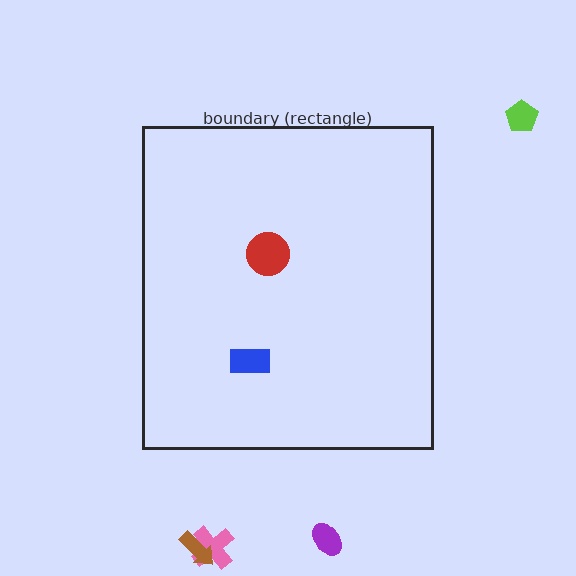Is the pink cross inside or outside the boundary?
Outside.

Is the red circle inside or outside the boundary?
Inside.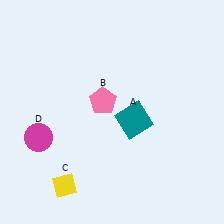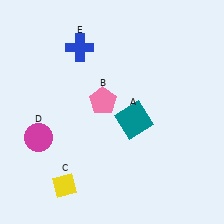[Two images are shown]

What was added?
A blue cross (E) was added in Image 2.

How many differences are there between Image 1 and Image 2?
There is 1 difference between the two images.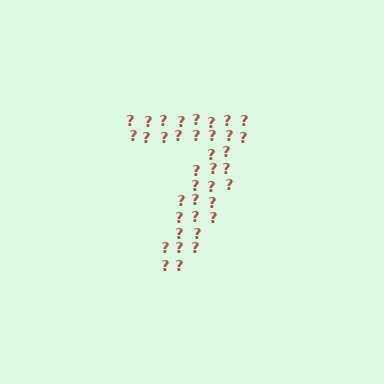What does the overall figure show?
The overall figure shows the digit 7.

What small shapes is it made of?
It is made of small question marks.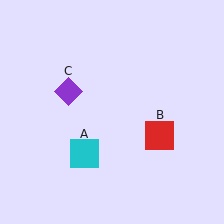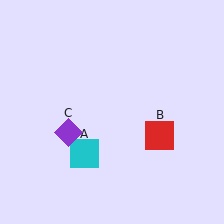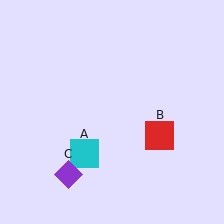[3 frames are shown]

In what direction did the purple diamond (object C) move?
The purple diamond (object C) moved down.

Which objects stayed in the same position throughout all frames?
Cyan square (object A) and red square (object B) remained stationary.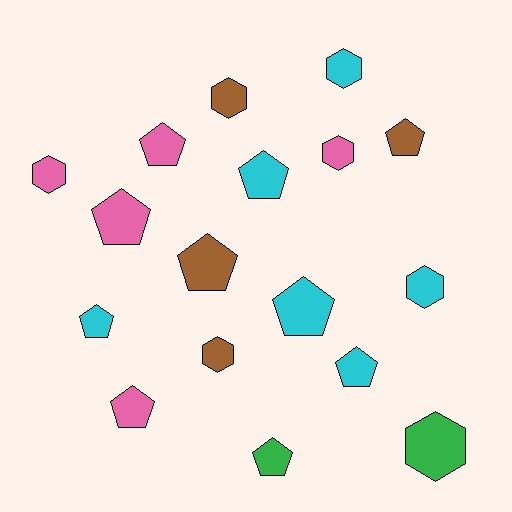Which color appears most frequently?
Cyan, with 6 objects.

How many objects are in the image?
There are 17 objects.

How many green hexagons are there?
There is 1 green hexagon.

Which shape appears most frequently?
Pentagon, with 10 objects.